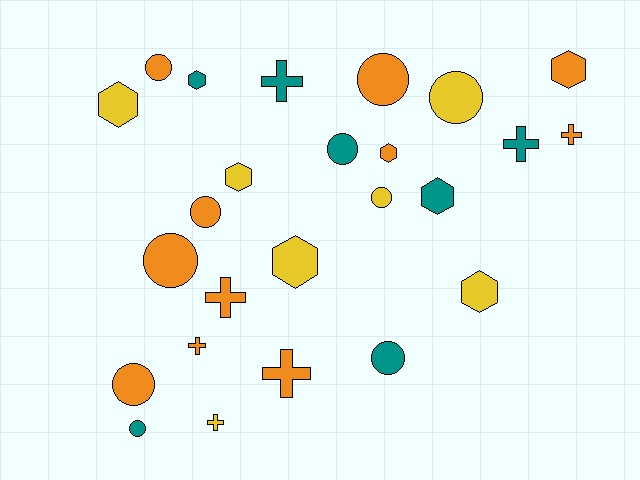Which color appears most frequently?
Orange, with 11 objects.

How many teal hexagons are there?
There are 2 teal hexagons.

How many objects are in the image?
There are 25 objects.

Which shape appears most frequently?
Circle, with 10 objects.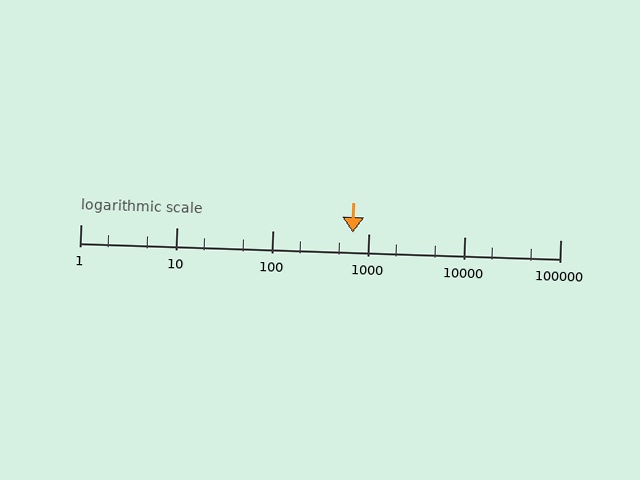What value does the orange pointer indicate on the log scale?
The pointer indicates approximately 690.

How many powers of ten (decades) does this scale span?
The scale spans 5 decades, from 1 to 100000.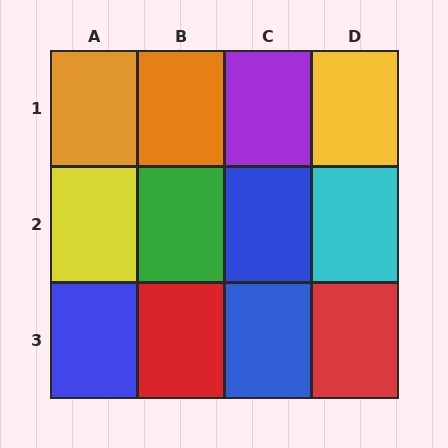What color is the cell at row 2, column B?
Green.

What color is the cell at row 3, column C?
Blue.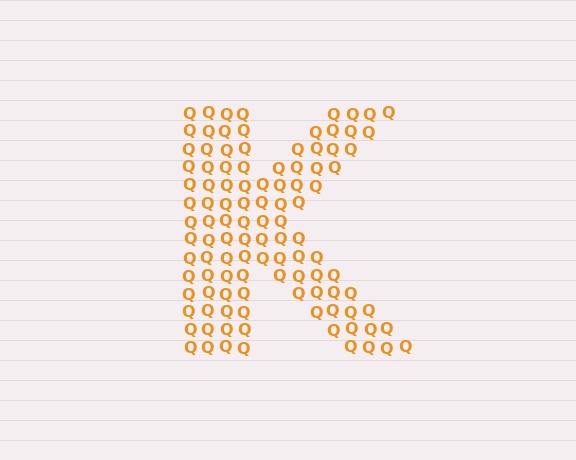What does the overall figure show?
The overall figure shows the letter K.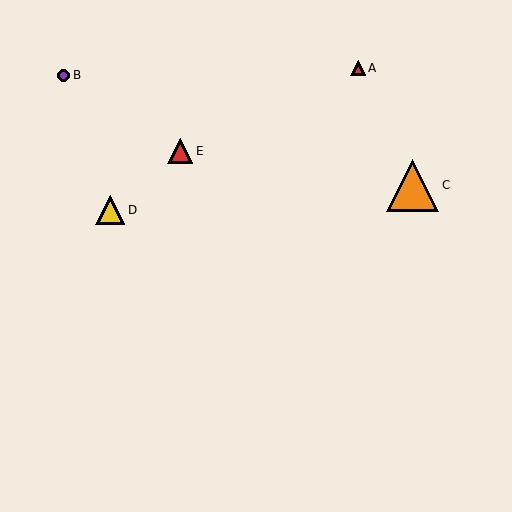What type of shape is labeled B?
Shape B is a purple circle.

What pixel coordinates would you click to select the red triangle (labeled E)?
Click at (180, 151) to select the red triangle E.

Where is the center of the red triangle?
The center of the red triangle is at (358, 68).